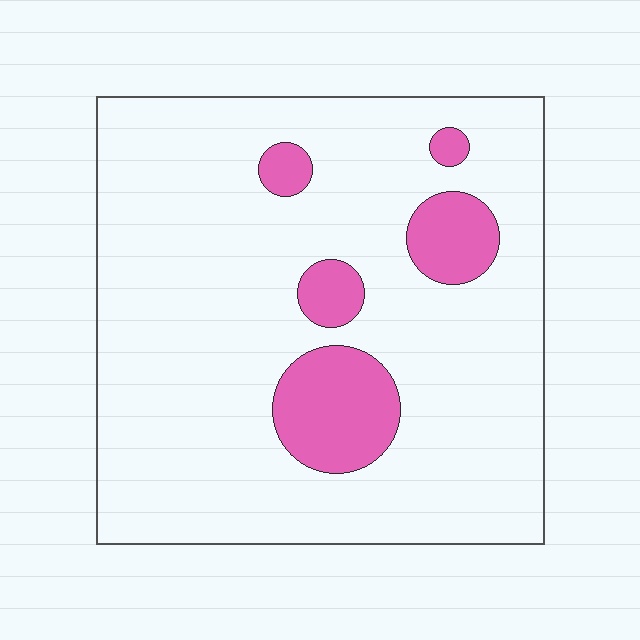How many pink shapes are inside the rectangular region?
5.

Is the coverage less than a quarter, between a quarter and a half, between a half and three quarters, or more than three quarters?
Less than a quarter.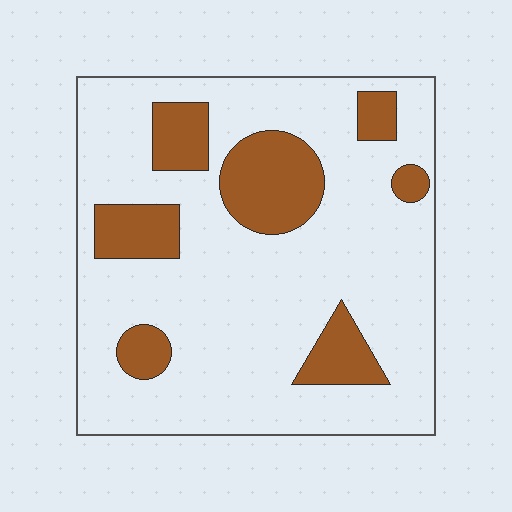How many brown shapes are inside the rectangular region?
7.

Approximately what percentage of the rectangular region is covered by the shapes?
Approximately 20%.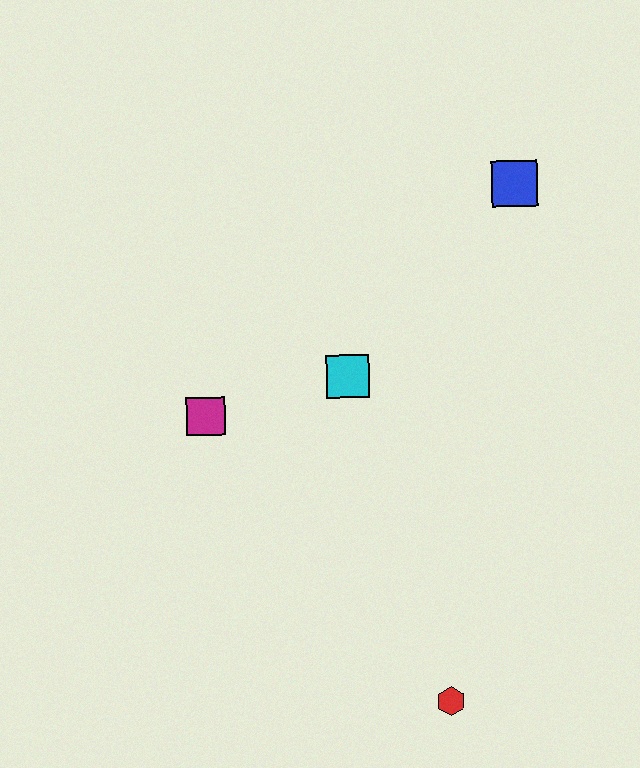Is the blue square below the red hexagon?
No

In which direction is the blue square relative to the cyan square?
The blue square is above the cyan square.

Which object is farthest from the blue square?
The red hexagon is farthest from the blue square.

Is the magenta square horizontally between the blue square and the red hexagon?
No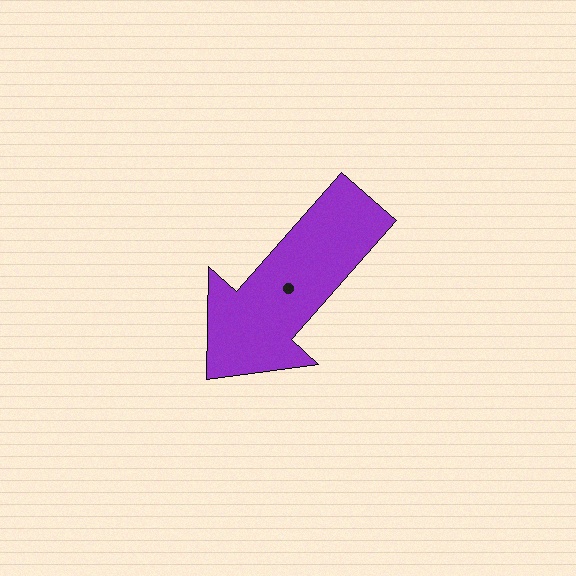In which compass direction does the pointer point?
Southwest.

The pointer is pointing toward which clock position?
Roughly 7 o'clock.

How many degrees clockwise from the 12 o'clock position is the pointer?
Approximately 222 degrees.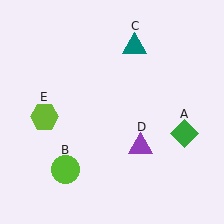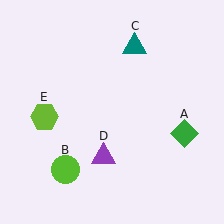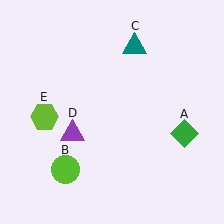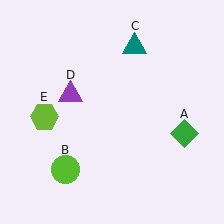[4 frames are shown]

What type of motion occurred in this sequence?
The purple triangle (object D) rotated clockwise around the center of the scene.